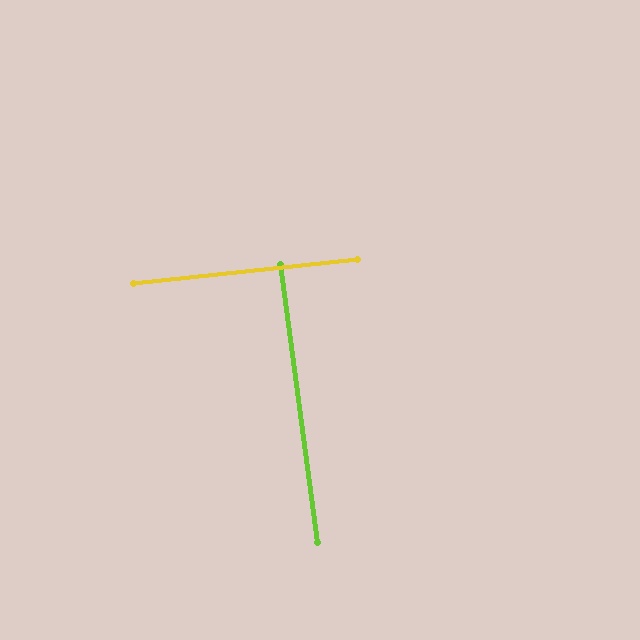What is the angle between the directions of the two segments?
Approximately 89 degrees.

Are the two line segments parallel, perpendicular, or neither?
Perpendicular — they meet at approximately 89°.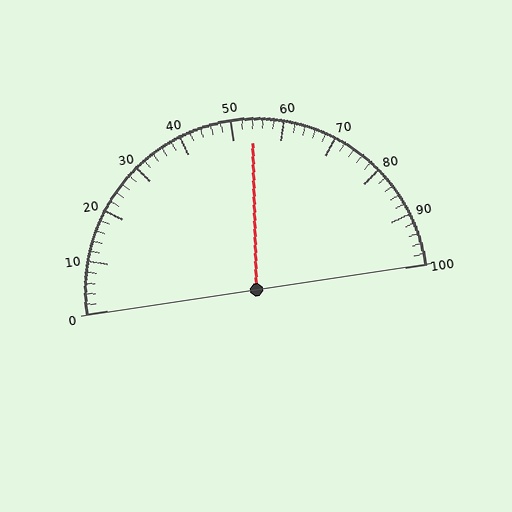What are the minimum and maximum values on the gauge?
The gauge ranges from 0 to 100.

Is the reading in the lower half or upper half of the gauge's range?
The reading is in the upper half of the range (0 to 100).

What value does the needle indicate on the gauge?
The needle indicates approximately 54.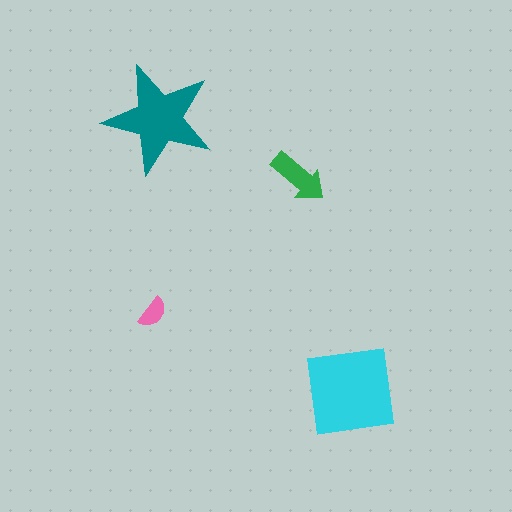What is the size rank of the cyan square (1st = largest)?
1st.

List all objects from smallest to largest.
The pink semicircle, the green arrow, the teal star, the cyan square.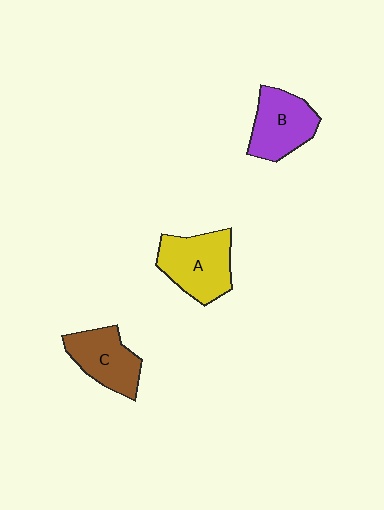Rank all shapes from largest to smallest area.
From largest to smallest: A (yellow), B (purple), C (brown).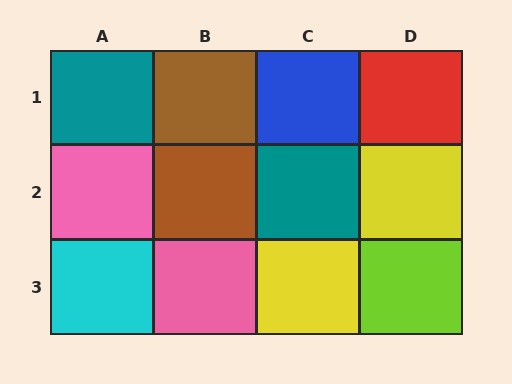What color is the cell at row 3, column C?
Yellow.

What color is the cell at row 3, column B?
Pink.